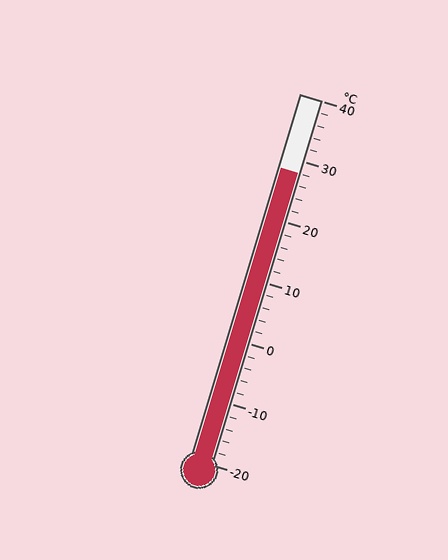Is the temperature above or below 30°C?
The temperature is below 30°C.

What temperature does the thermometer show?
The thermometer shows approximately 28°C.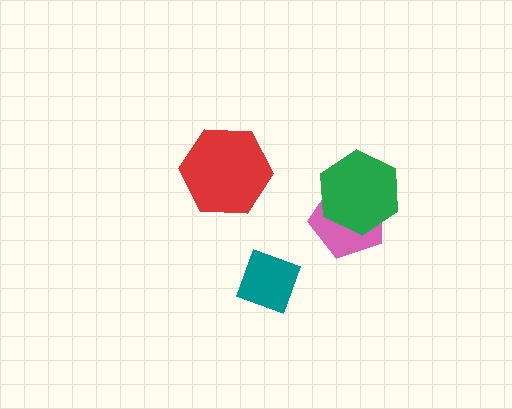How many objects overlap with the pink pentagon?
1 object overlaps with the pink pentagon.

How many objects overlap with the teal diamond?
0 objects overlap with the teal diamond.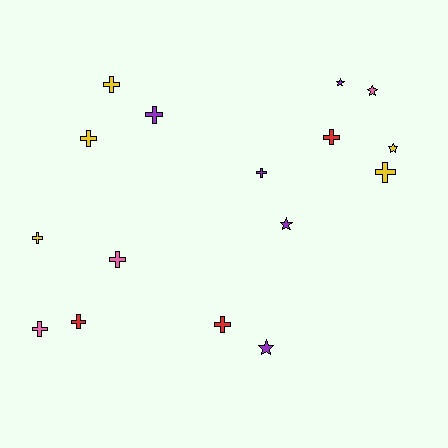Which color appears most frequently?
Purple, with 5 objects.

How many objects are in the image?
There are 16 objects.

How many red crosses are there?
There are 3 red crosses.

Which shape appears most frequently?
Cross, with 11 objects.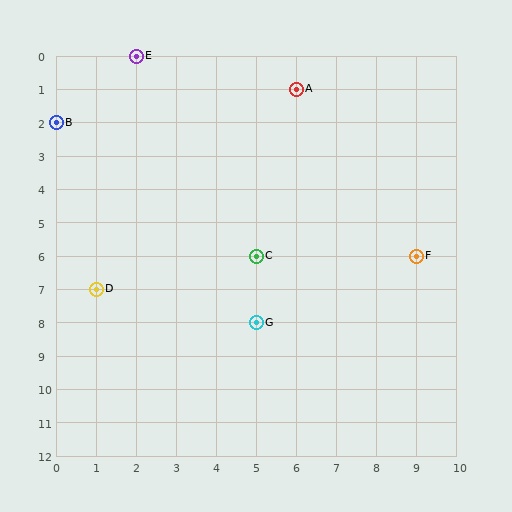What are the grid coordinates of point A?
Point A is at grid coordinates (6, 1).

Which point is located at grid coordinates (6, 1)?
Point A is at (6, 1).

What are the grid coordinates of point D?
Point D is at grid coordinates (1, 7).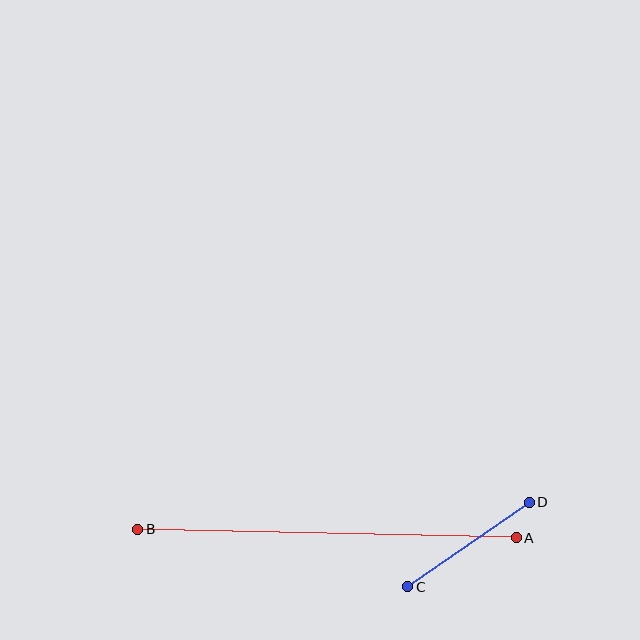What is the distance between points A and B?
The distance is approximately 379 pixels.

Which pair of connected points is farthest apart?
Points A and B are farthest apart.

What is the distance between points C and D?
The distance is approximately 148 pixels.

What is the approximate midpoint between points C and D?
The midpoint is at approximately (469, 544) pixels.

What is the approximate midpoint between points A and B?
The midpoint is at approximately (327, 533) pixels.